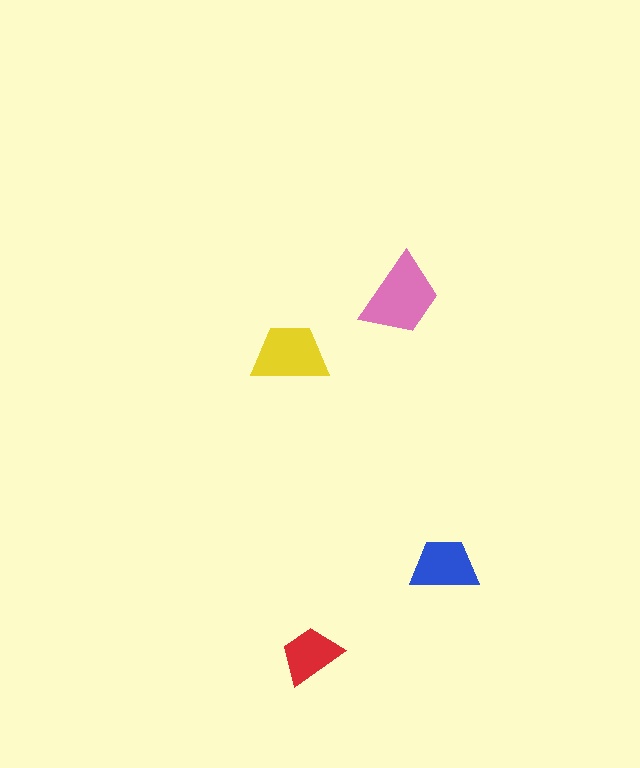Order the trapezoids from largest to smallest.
the pink one, the yellow one, the blue one, the red one.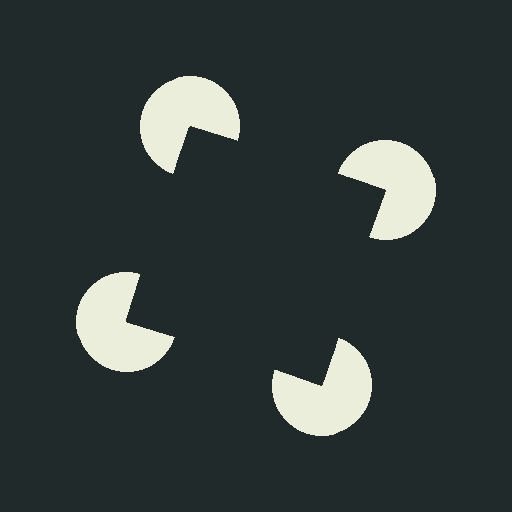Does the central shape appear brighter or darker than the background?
It typically appears slightly darker than the background, even though no actual brightness change is drawn.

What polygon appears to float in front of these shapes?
An illusory square — its edges are inferred from the aligned wedge cuts in the pac-man discs, not physically drawn.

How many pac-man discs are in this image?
There are 4 — one at each vertex of the illusory square.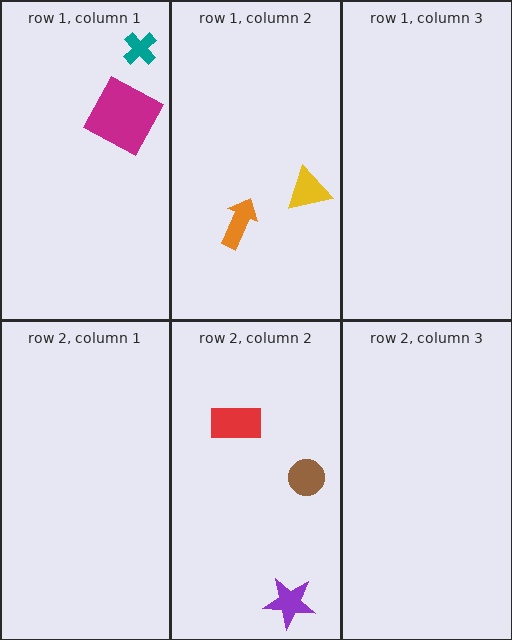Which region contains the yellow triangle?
The row 1, column 2 region.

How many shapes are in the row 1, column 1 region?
2.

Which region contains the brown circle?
The row 2, column 2 region.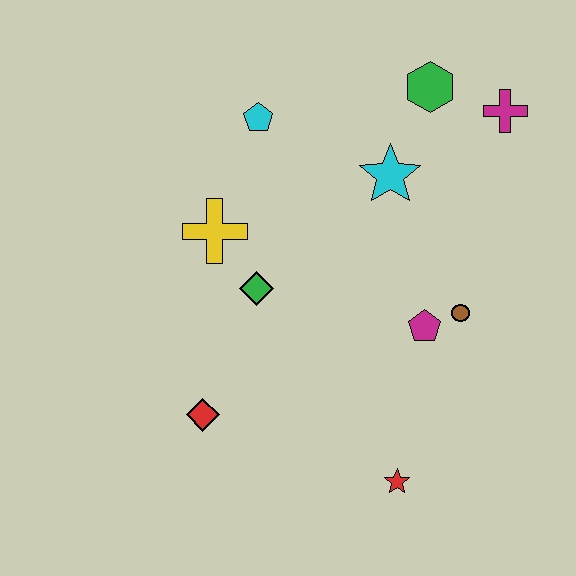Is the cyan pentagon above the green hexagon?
No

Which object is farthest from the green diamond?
The magenta cross is farthest from the green diamond.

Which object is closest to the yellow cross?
The green diamond is closest to the yellow cross.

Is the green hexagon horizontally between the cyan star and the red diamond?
No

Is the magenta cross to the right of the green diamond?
Yes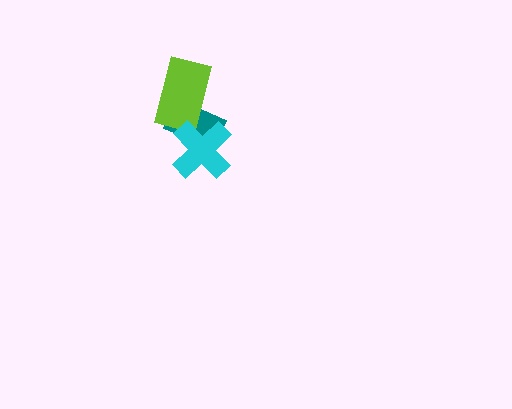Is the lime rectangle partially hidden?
Yes, it is partially covered by another shape.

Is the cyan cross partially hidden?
No, no other shape covers it.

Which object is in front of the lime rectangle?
The cyan cross is in front of the lime rectangle.